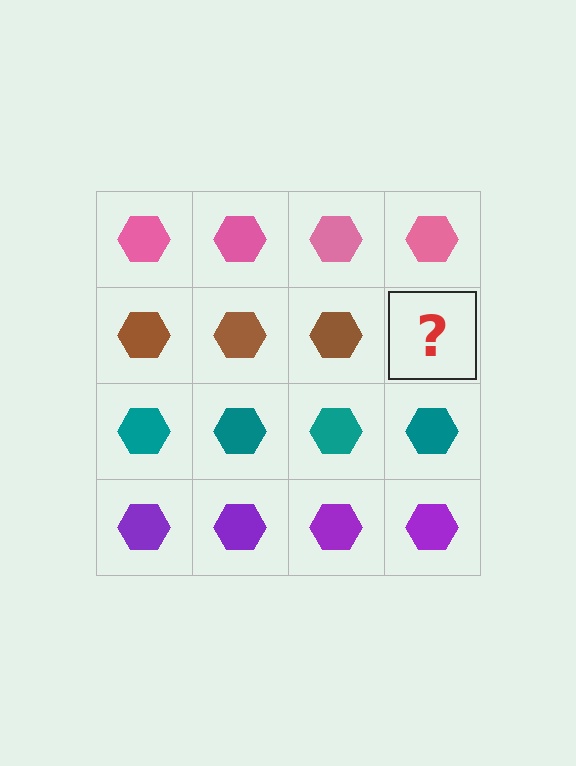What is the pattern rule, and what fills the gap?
The rule is that each row has a consistent color. The gap should be filled with a brown hexagon.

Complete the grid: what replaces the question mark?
The question mark should be replaced with a brown hexagon.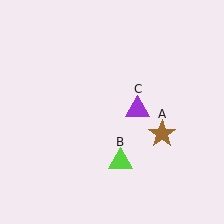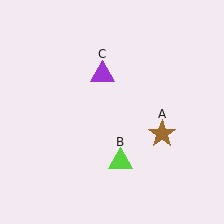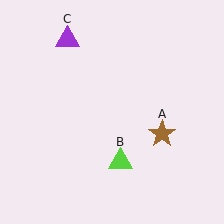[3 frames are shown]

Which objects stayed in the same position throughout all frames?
Brown star (object A) and lime triangle (object B) remained stationary.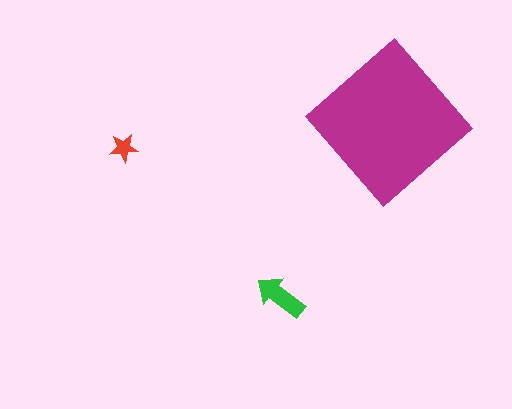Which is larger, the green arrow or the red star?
The green arrow.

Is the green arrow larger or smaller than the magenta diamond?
Smaller.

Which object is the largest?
The magenta diamond.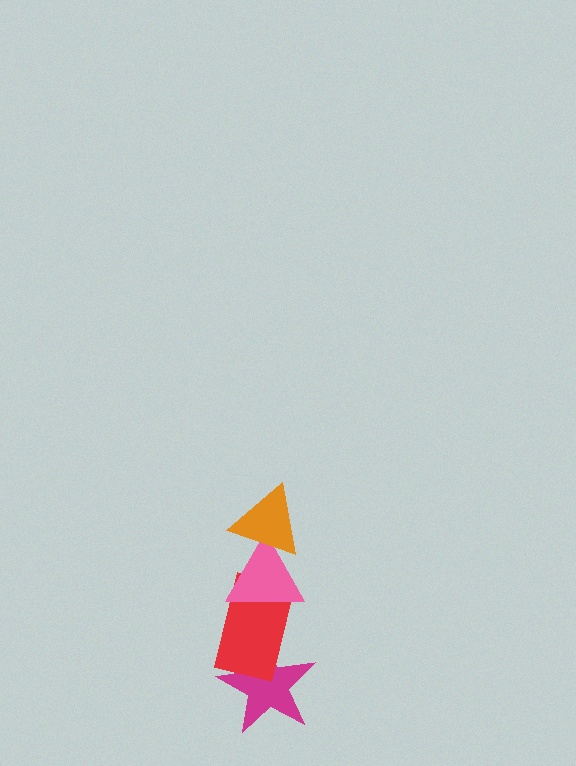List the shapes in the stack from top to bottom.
From top to bottom: the orange triangle, the pink triangle, the red rectangle, the magenta star.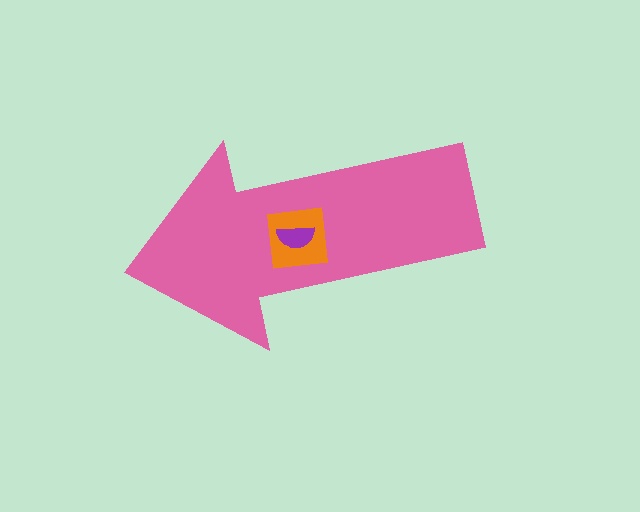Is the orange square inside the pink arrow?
Yes.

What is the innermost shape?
The purple semicircle.